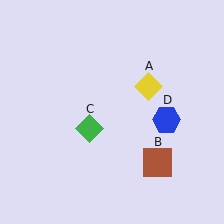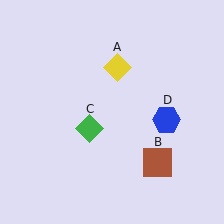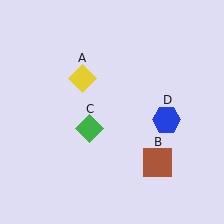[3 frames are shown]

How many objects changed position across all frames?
1 object changed position: yellow diamond (object A).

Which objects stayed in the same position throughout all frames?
Brown square (object B) and green diamond (object C) and blue hexagon (object D) remained stationary.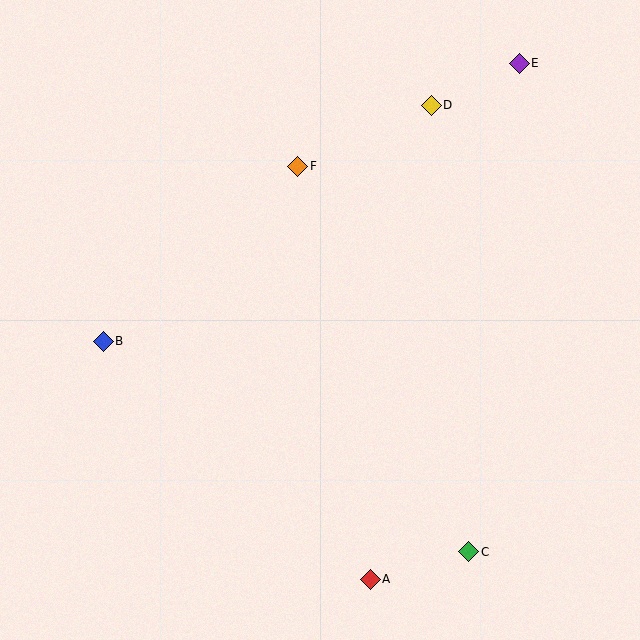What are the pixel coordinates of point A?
Point A is at (370, 579).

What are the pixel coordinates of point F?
Point F is at (298, 166).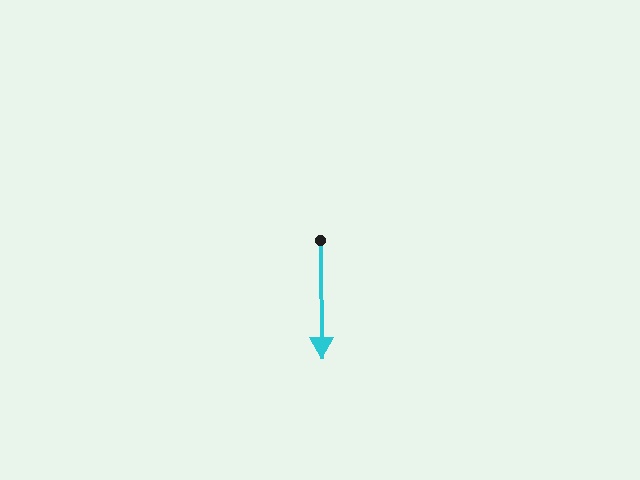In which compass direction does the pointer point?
South.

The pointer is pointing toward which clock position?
Roughly 6 o'clock.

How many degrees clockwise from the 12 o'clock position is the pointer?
Approximately 179 degrees.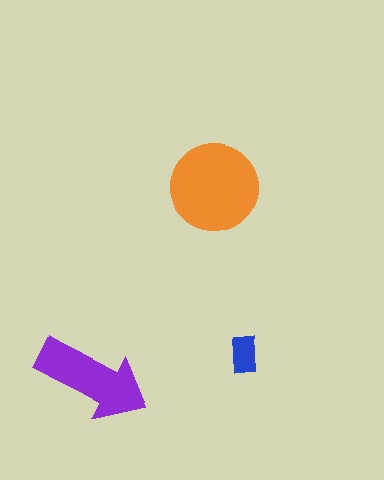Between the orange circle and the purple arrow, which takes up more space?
The orange circle.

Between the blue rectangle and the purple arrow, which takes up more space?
The purple arrow.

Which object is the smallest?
The blue rectangle.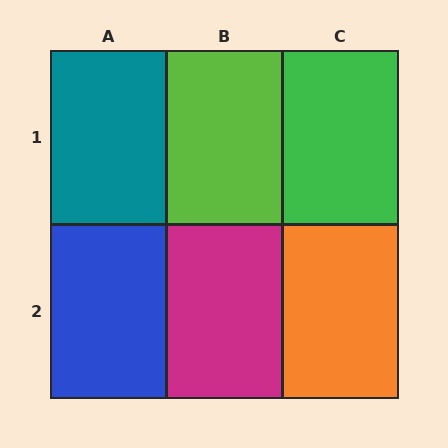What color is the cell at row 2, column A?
Blue.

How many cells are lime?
1 cell is lime.